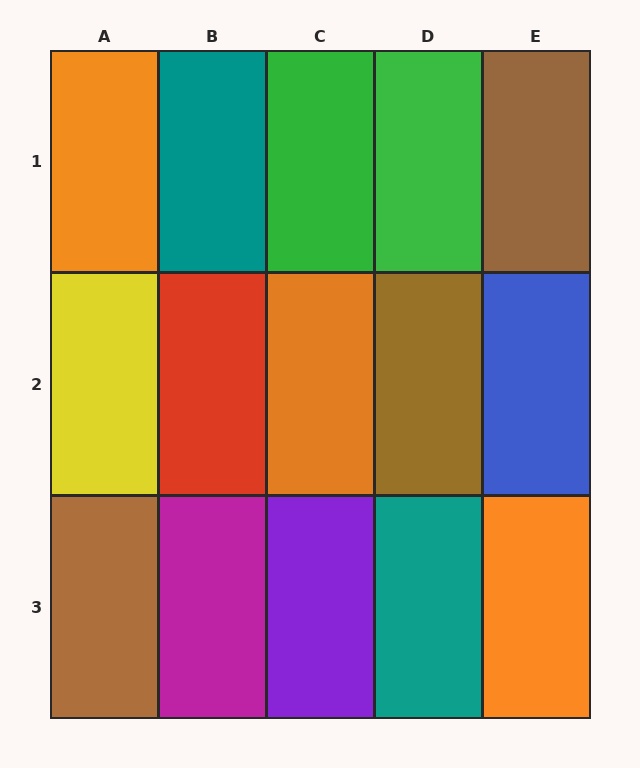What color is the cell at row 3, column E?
Orange.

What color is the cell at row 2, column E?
Blue.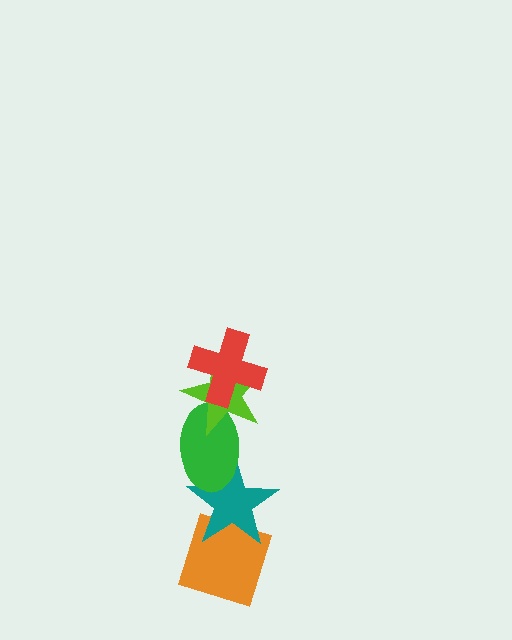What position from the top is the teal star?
The teal star is 4th from the top.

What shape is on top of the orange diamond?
The teal star is on top of the orange diamond.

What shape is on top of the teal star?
The green ellipse is on top of the teal star.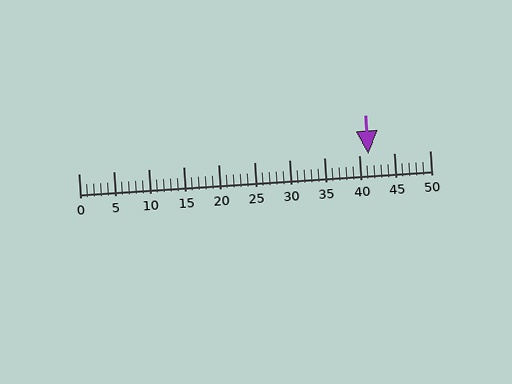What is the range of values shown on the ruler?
The ruler shows values from 0 to 50.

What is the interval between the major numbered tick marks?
The major tick marks are spaced 5 units apart.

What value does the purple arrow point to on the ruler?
The purple arrow points to approximately 41.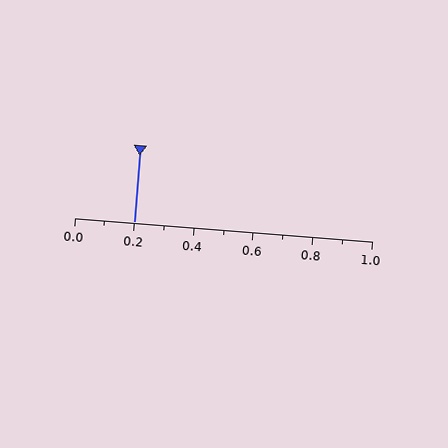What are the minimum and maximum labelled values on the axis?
The axis runs from 0.0 to 1.0.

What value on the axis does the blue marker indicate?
The marker indicates approximately 0.2.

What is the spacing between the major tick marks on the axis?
The major ticks are spaced 0.2 apart.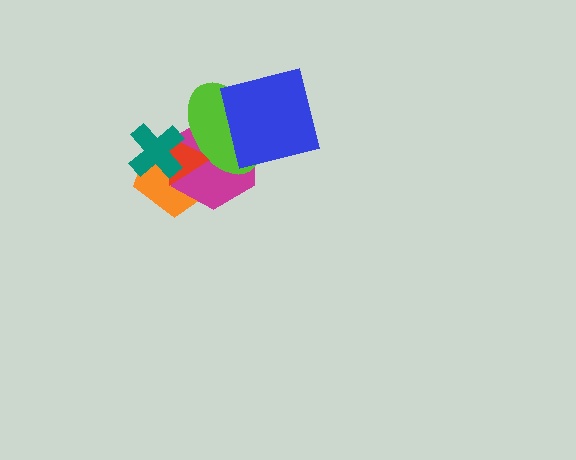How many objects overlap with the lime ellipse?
4 objects overlap with the lime ellipse.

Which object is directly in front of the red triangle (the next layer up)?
The lime ellipse is directly in front of the red triangle.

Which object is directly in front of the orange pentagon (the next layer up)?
The magenta hexagon is directly in front of the orange pentagon.